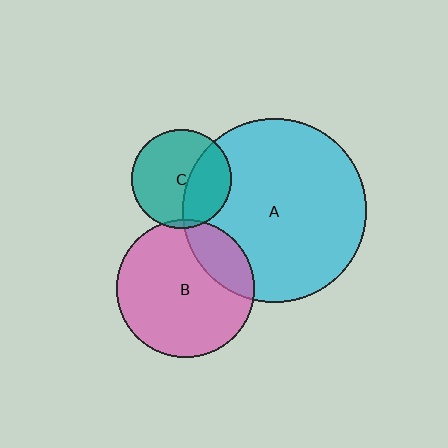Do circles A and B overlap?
Yes.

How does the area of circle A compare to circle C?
Approximately 3.4 times.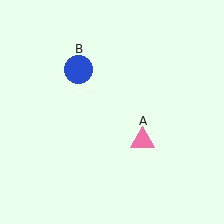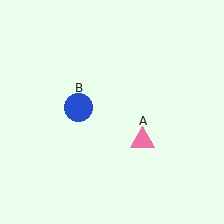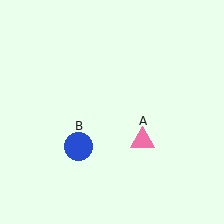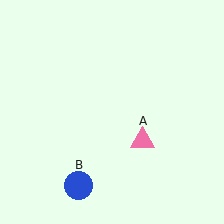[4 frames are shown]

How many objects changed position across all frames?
1 object changed position: blue circle (object B).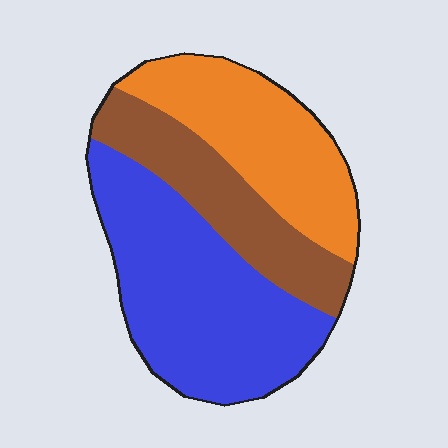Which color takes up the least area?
Brown, at roughly 25%.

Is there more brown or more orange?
Orange.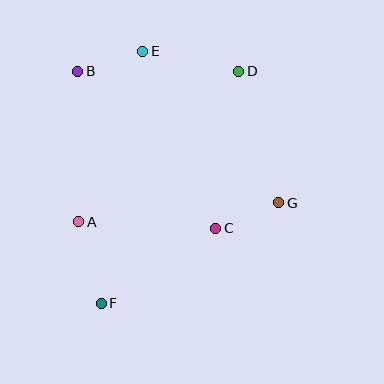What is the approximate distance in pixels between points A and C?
The distance between A and C is approximately 137 pixels.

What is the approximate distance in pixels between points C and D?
The distance between C and D is approximately 159 pixels.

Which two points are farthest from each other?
Points D and F are farthest from each other.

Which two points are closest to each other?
Points B and E are closest to each other.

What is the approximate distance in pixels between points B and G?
The distance between B and G is approximately 240 pixels.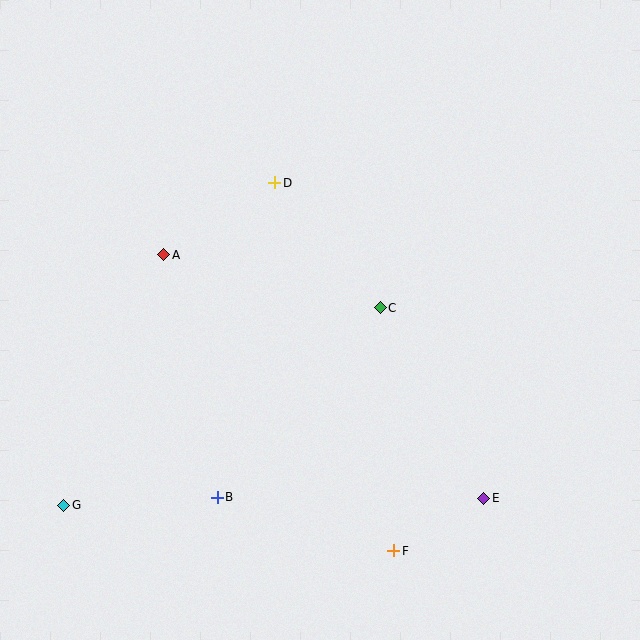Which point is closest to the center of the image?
Point C at (380, 308) is closest to the center.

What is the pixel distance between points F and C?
The distance between F and C is 243 pixels.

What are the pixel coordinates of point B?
Point B is at (217, 497).